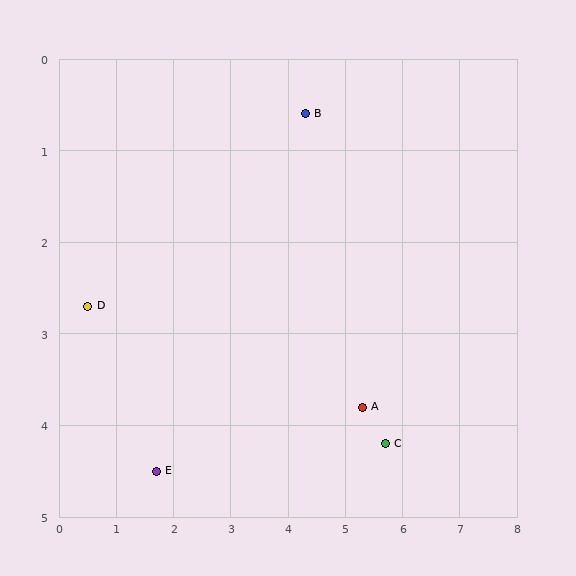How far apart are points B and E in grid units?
Points B and E are about 4.7 grid units apart.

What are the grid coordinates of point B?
Point B is at approximately (4.3, 0.6).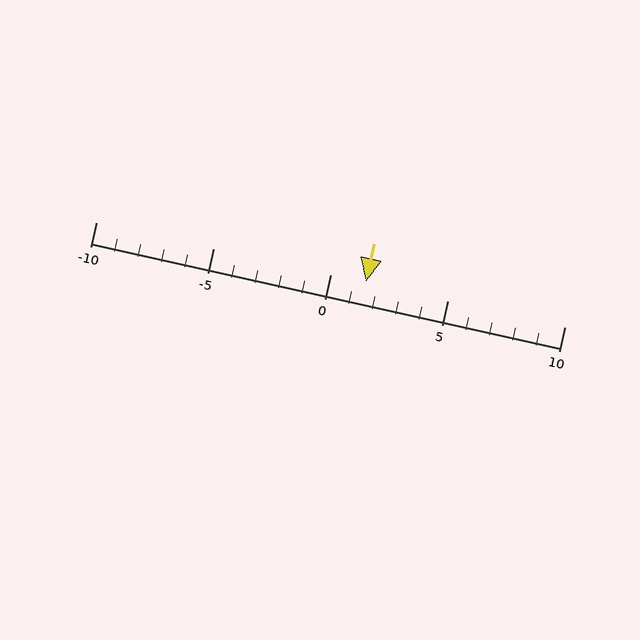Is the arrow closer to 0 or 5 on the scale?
The arrow is closer to 0.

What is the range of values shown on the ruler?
The ruler shows values from -10 to 10.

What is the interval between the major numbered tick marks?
The major tick marks are spaced 5 units apart.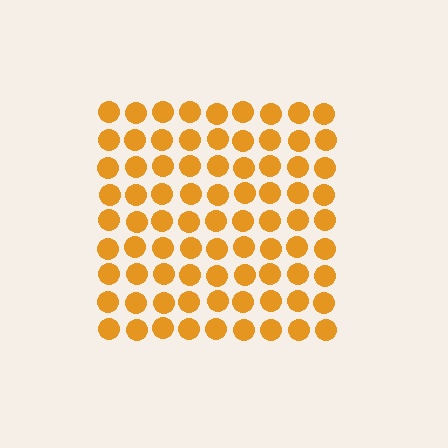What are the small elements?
The small elements are circles.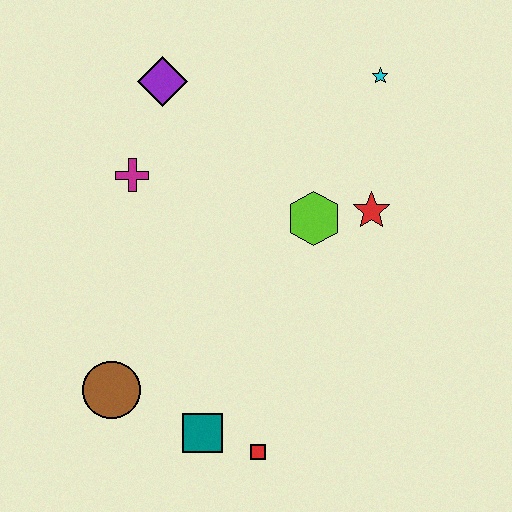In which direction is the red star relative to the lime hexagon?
The red star is to the right of the lime hexagon.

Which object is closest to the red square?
The teal square is closest to the red square.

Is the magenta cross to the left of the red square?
Yes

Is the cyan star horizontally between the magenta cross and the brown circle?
No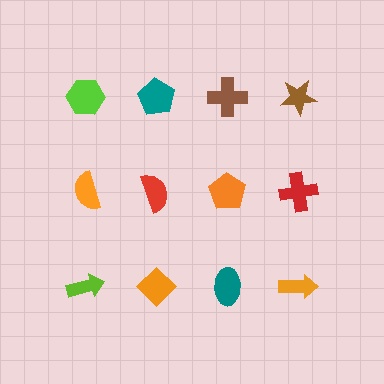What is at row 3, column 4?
An orange arrow.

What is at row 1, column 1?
A lime hexagon.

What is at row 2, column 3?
An orange pentagon.